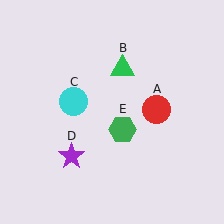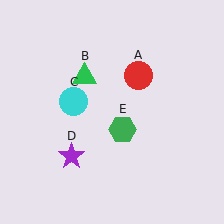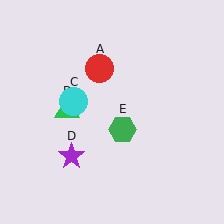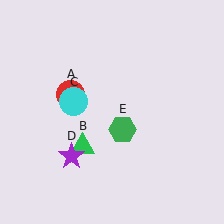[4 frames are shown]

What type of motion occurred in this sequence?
The red circle (object A), green triangle (object B) rotated counterclockwise around the center of the scene.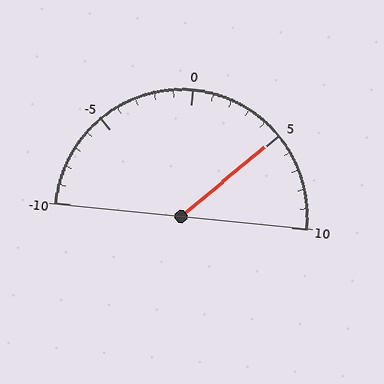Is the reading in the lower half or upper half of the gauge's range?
The reading is in the upper half of the range (-10 to 10).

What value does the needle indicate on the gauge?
The needle indicates approximately 5.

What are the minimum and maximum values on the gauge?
The gauge ranges from -10 to 10.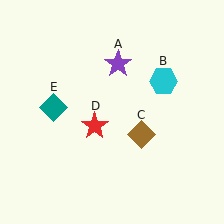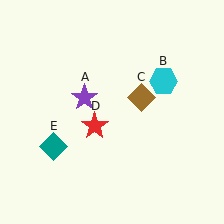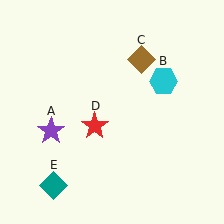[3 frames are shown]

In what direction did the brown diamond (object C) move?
The brown diamond (object C) moved up.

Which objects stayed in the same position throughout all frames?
Cyan hexagon (object B) and red star (object D) remained stationary.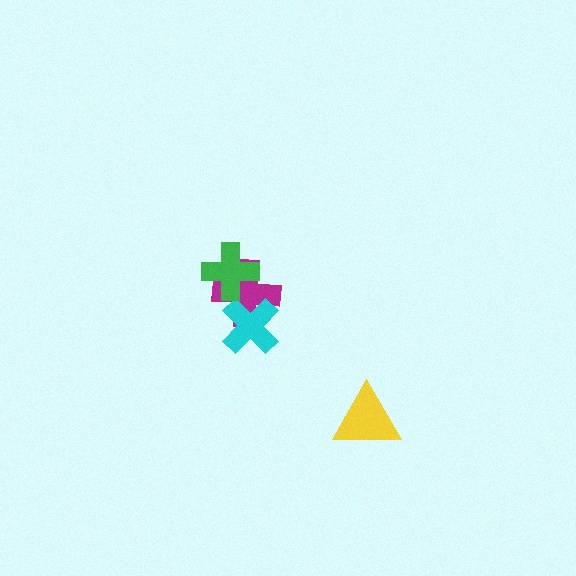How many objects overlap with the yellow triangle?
0 objects overlap with the yellow triangle.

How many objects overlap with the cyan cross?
1 object overlaps with the cyan cross.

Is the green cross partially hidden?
No, no other shape covers it.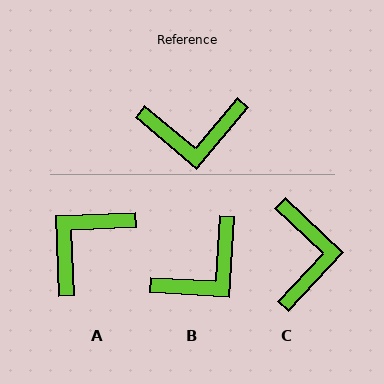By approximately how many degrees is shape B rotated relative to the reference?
Approximately 37 degrees counter-clockwise.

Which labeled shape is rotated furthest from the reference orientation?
A, about 138 degrees away.